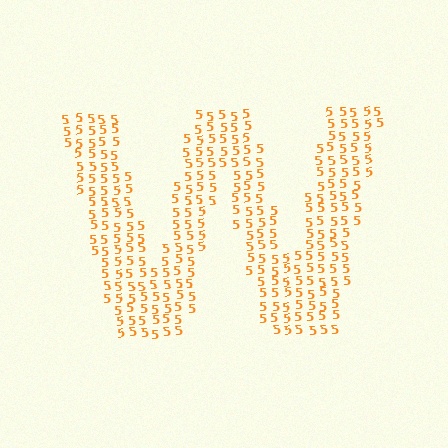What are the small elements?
The small elements are digit 5's.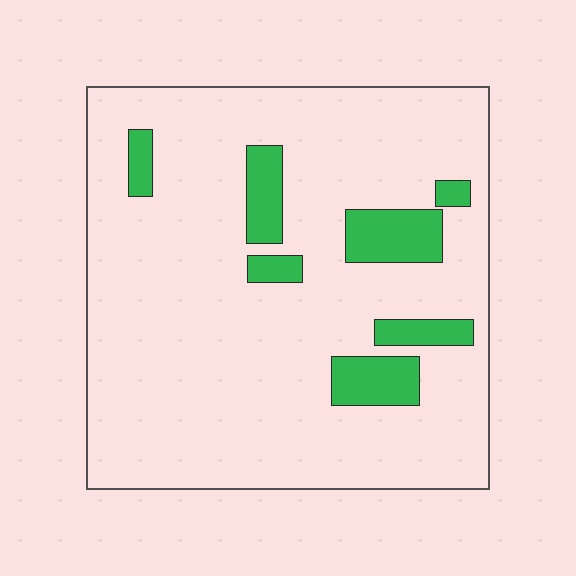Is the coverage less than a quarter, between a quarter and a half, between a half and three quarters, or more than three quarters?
Less than a quarter.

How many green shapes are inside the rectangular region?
7.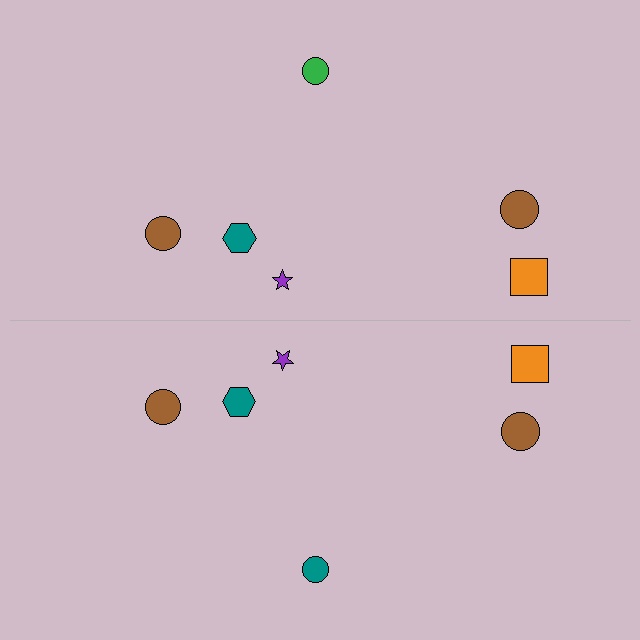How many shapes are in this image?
There are 12 shapes in this image.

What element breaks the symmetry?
The teal circle on the bottom side breaks the symmetry — its mirror counterpart is green.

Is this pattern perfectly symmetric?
No, the pattern is not perfectly symmetric. The teal circle on the bottom side breaks the symmetry — its mirror counterpart is green.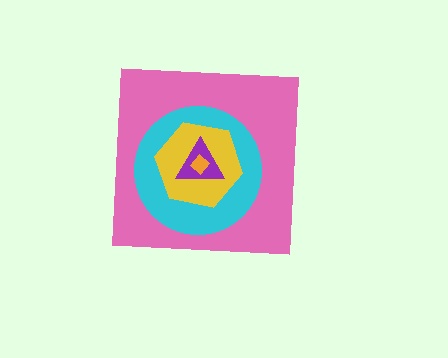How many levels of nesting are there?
5.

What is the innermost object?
The orange diamond.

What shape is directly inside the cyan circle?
The yellow hexagon.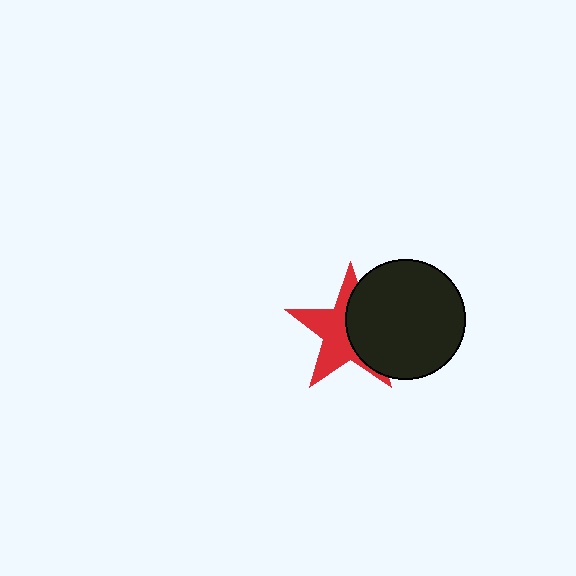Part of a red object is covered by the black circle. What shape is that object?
It is a star.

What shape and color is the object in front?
The object in front is a black circle.